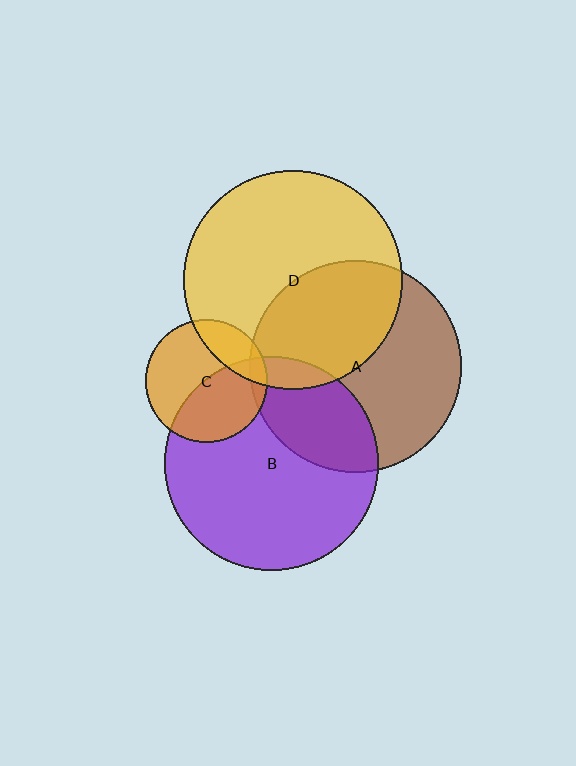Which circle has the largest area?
Circle D (yellow).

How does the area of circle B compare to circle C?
Approximately 3.1 times.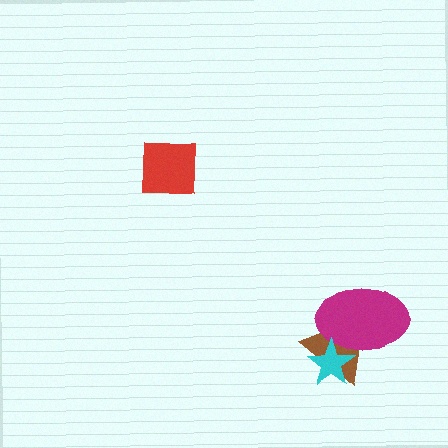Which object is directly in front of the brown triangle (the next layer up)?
The magenta ellipse is directly in front of the brown triangle.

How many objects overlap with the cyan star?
2 objects overlap with the cyan star.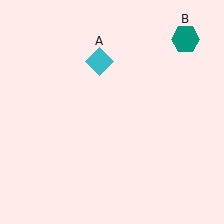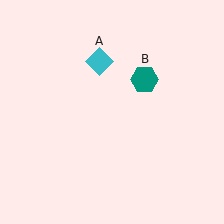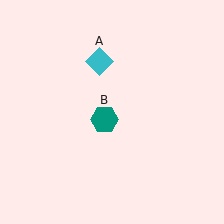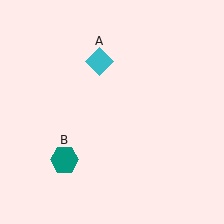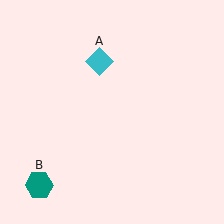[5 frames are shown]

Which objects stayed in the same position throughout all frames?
Cyan diamond (object A) remained stationary.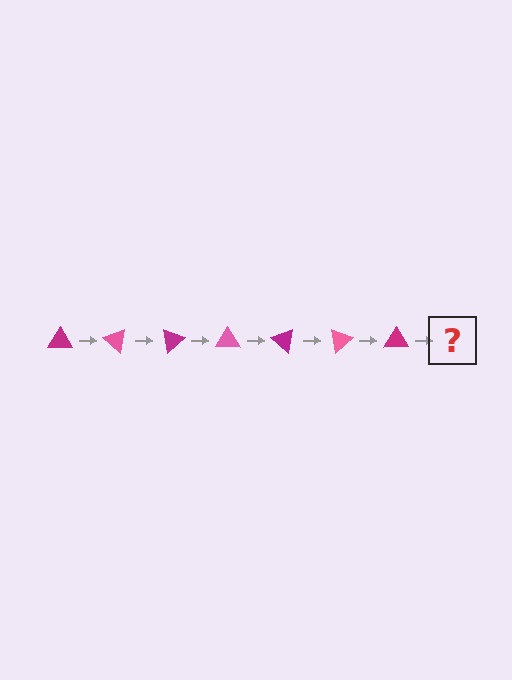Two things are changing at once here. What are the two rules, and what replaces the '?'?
The two rules are that it rotates 40 degrees each step and the color cycles through magenta and pink. The '?' should be a pink triangle, rotated 280 degrees from the start.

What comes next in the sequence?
The next element should be a pink triangle, rotated 280 degrees from the start.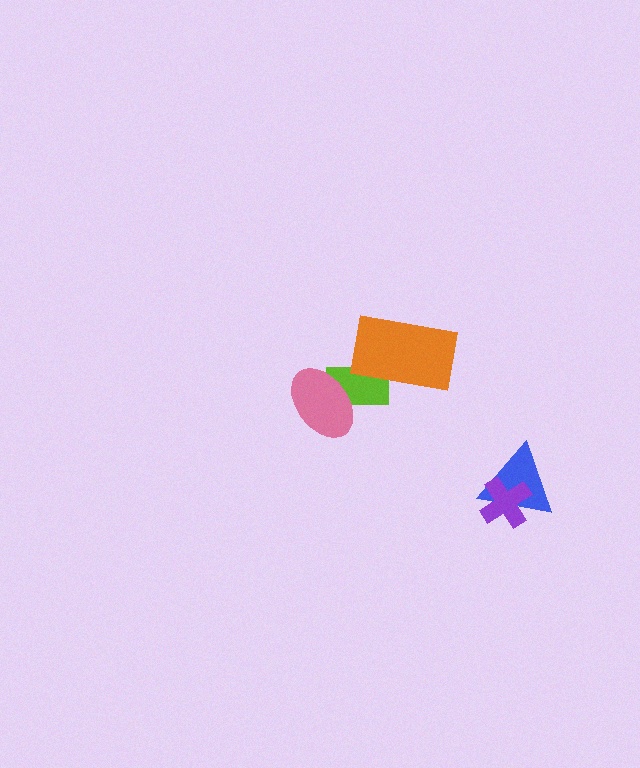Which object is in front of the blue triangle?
The purple cross is in front of the blue triangle.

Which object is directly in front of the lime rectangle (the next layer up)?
The orange rectangle is directly in front of the lime rectangle.